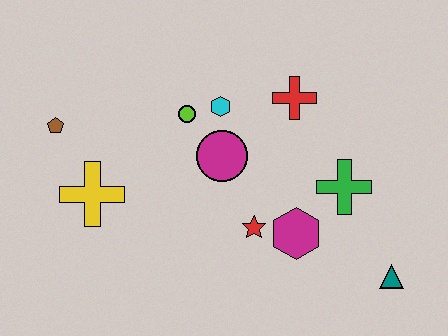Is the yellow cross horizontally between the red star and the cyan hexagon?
No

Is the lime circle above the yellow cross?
Yes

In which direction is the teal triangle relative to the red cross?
The teal triangle is below the red cross.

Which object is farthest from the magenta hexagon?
The brown pentagon is farthest from the magenta hexagon.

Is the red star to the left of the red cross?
Yes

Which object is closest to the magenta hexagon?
The red star is closest to the magenta hexagon.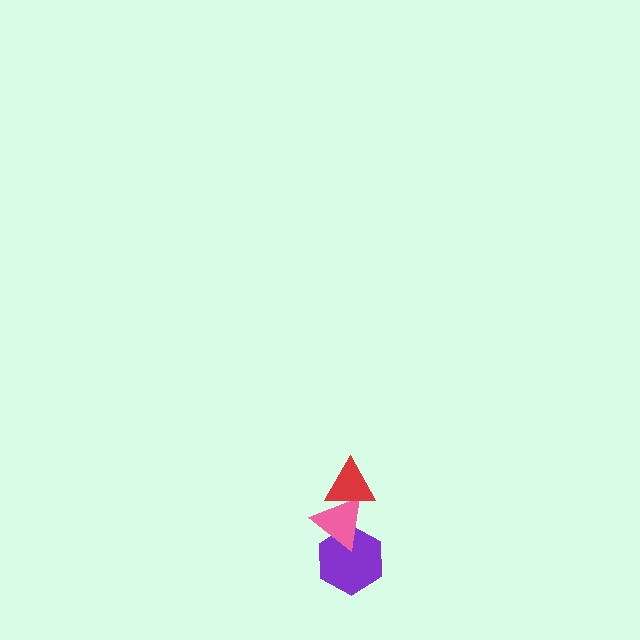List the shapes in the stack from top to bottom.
From top to bottom: the red triangle, the pink triangle, the purple hexagon.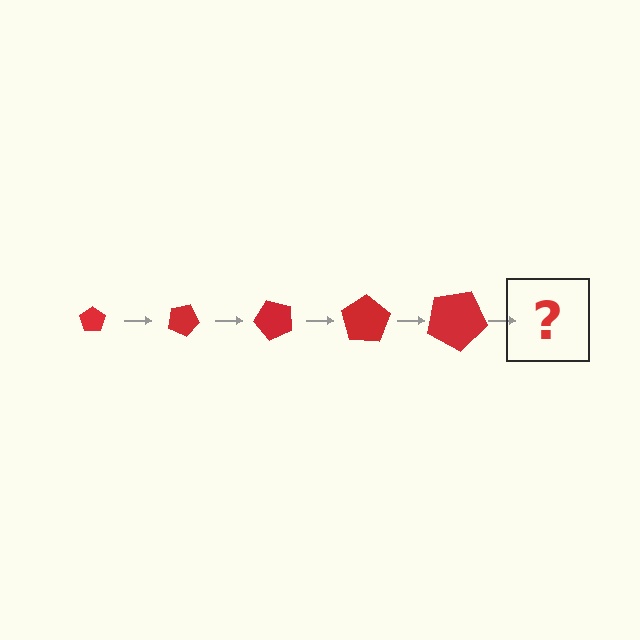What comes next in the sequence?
The next element should be a pentagon, larger than the previous one and rotated 125 degrees from the start.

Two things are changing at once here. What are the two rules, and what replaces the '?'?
The two rules are that the pentagon grows larger each step and it rotates 25 degrees each step. The '?' should be a pentagon, larger than the previous one and rotated 125 degrees from the start.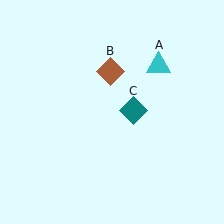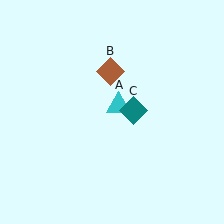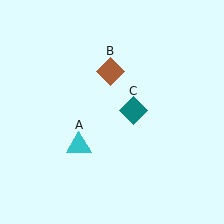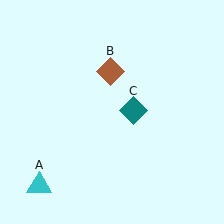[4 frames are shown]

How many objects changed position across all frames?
1 object changed position: cyan triangle (object A).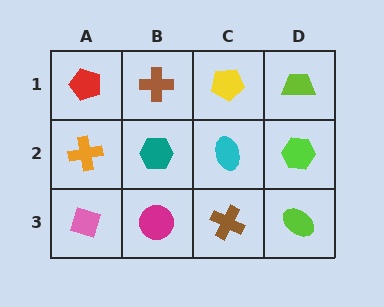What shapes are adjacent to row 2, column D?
A lime trapezoid (row 1, column D), a lime ellipse (row 3, column D), a cyan ellipse (row 2, column C).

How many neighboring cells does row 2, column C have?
4.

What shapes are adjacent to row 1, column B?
A teal hexagon (row 2, column B), a red pentagon (row 1, column A), a yellow pentagon (row 1, column C).